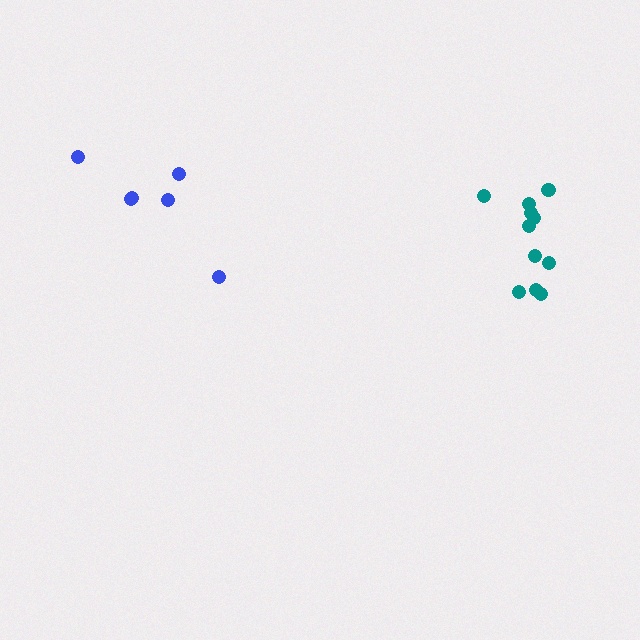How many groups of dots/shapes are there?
There are 2 groups.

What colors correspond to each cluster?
The clusters are colored: teal, blue.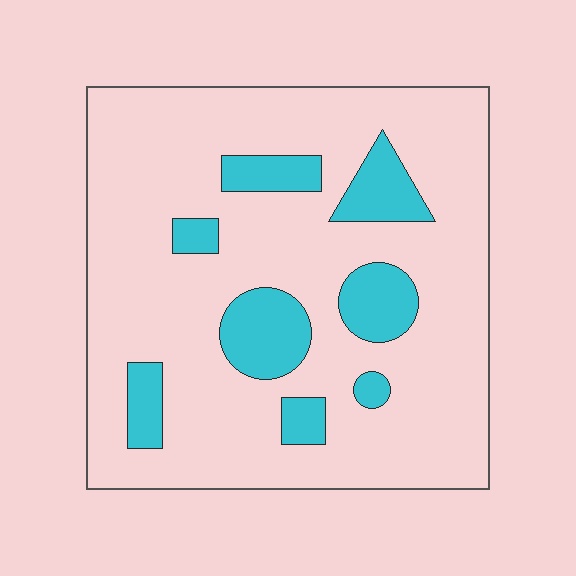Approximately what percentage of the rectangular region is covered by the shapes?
Approximately 20%.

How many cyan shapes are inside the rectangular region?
8.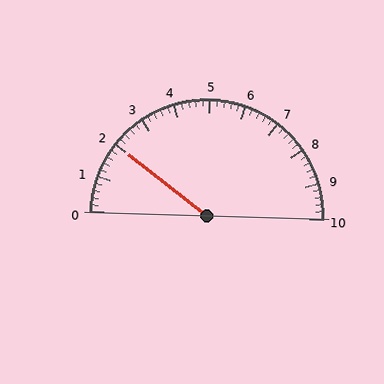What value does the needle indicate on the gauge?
The needle indicates approximately 2.0.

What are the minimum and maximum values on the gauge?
The gauge ranges from 0 to 10.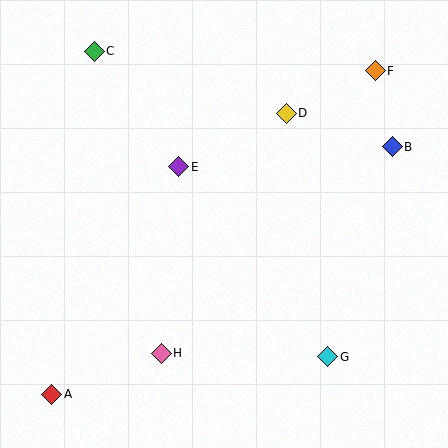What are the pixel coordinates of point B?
Point B is at (392, 147).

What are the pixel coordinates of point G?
Point G is at (328, 357).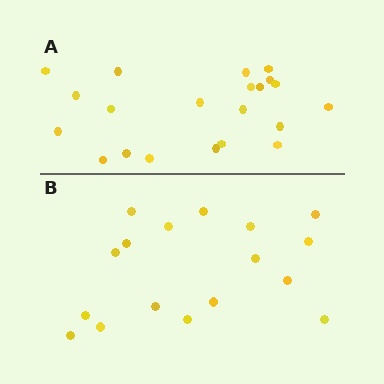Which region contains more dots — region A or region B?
Region A (the top region) has more dots.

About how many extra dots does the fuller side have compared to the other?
Region A has about 4 more dots than region B.